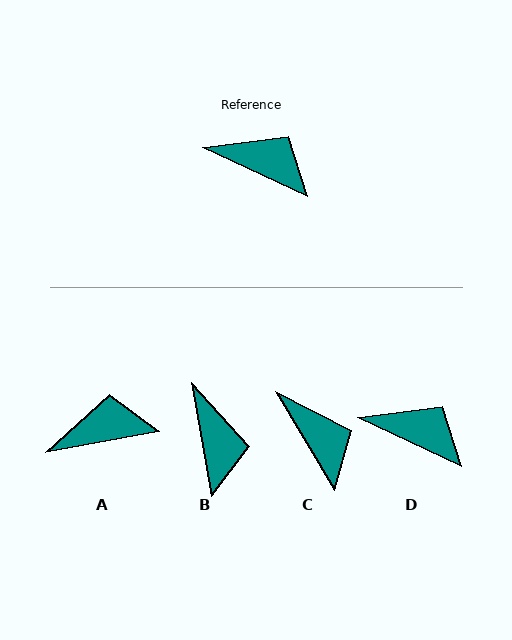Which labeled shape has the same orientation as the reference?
D.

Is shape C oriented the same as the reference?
No, it is off by about 34 degrees.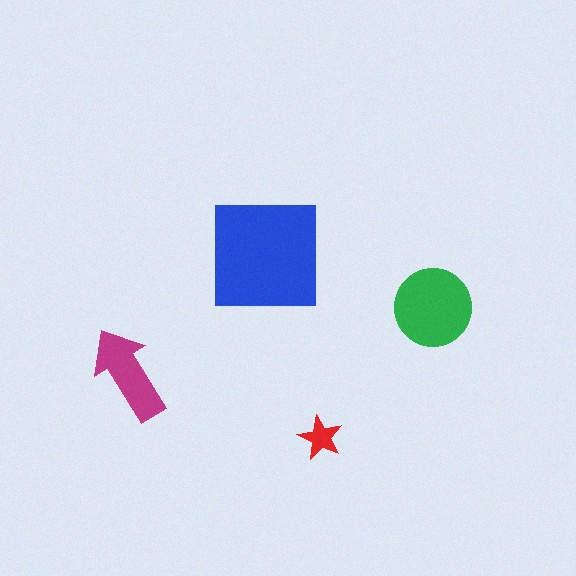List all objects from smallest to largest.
The red star, the magenta arrow, the green circle, the blue square.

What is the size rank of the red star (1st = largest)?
4th.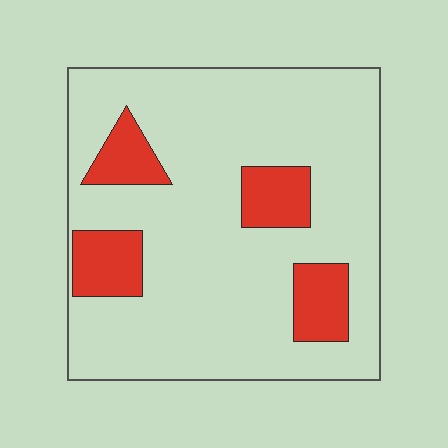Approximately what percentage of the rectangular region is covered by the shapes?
Approximately 20%.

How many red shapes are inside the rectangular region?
4.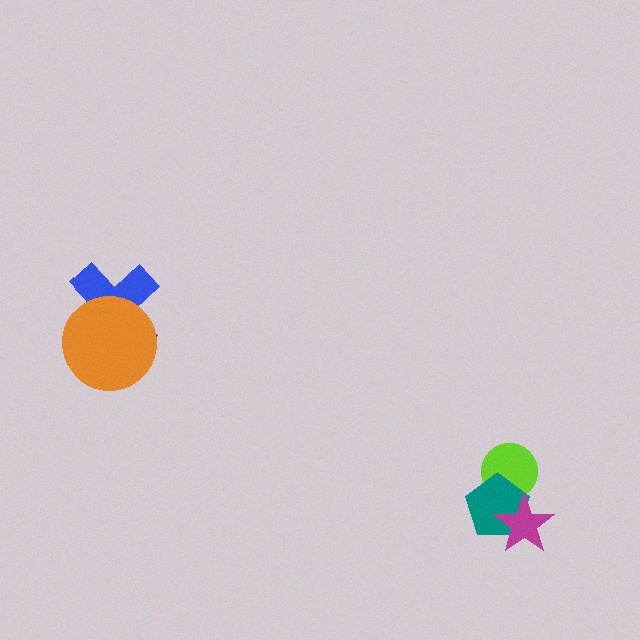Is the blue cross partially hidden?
Yes, it is partially covered by another shape.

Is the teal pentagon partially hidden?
Yes, it is partially covered by another shape.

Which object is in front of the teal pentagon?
The magenta star is in front of the teal pentagon.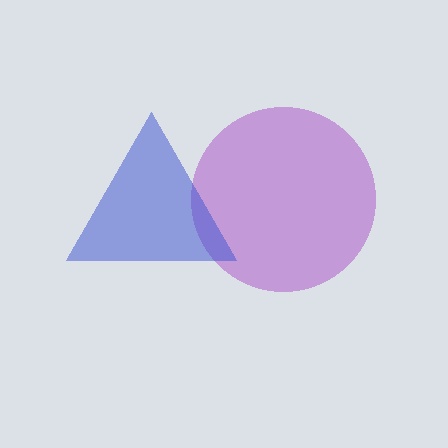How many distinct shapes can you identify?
There are 2 distinct shapes: a purple circle, a blue triangle.